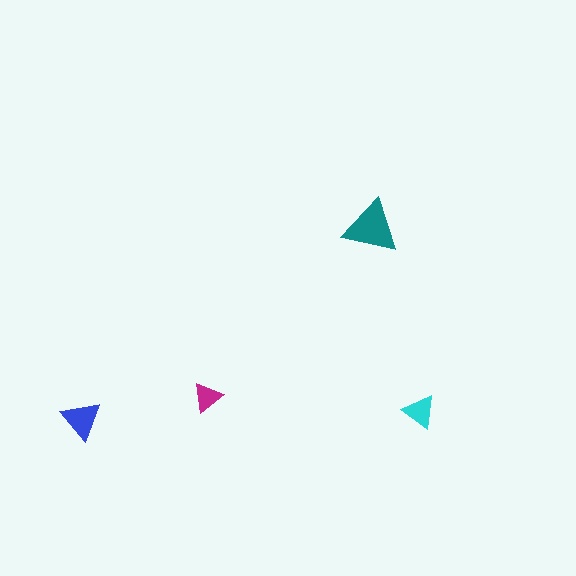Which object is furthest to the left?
The blue triangle is leftmost.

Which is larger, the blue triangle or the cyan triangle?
The blue one.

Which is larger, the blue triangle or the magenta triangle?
The blue one.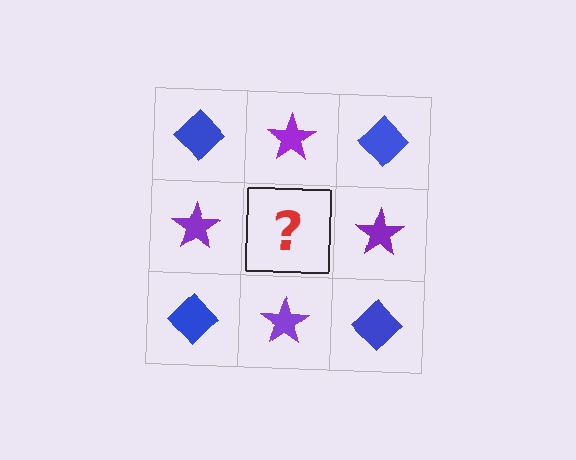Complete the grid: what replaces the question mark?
The question mark should be replaced with a blue diamond.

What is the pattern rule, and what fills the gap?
The rule is that it alternates blue diamond and purple star in a checkerboard pattern. The gap should be filled with a blue diamond.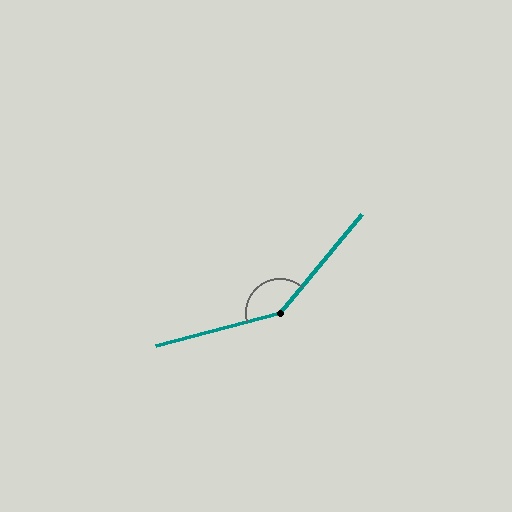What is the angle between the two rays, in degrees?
Approximately 145 degrees.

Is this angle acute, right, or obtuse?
It is obtuse.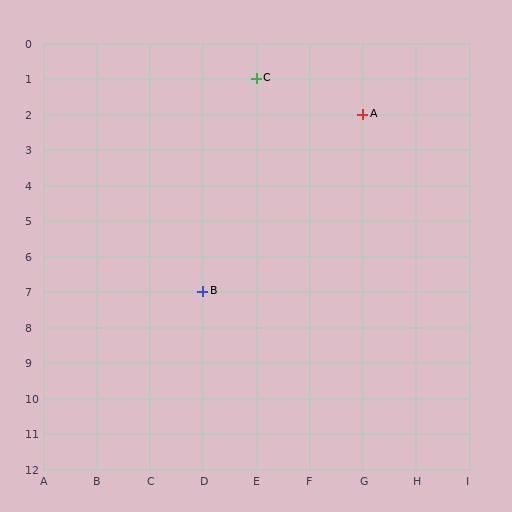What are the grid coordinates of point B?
Point B is at grid coordinates (D, 7).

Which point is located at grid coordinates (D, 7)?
Point B is at (D, 7).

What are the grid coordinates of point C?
Point C is at grid coordinates (E, 1).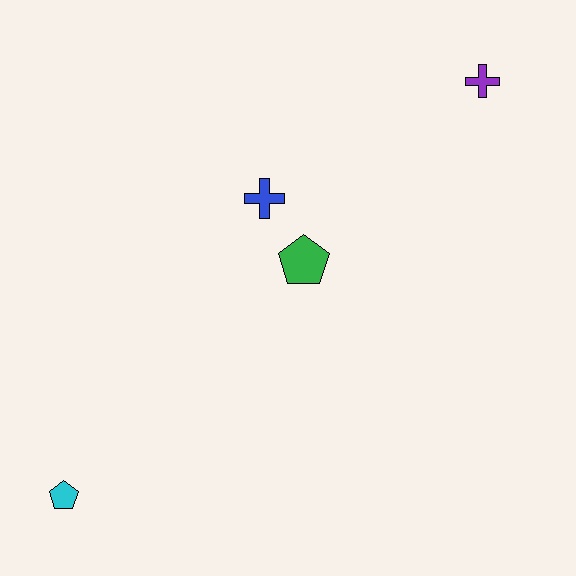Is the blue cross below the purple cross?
Yes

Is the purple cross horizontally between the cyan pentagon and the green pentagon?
No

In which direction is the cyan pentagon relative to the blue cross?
The cyan pentagon is below the blue cross.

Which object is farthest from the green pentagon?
The cyan pentagon is farthest from the green pentagon.